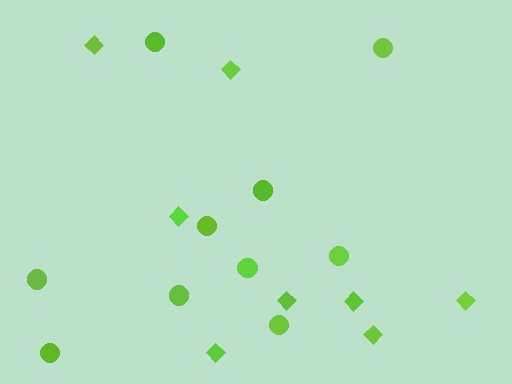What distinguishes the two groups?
There are 2 groups: one group of circles (10) and one group of diamonds (8).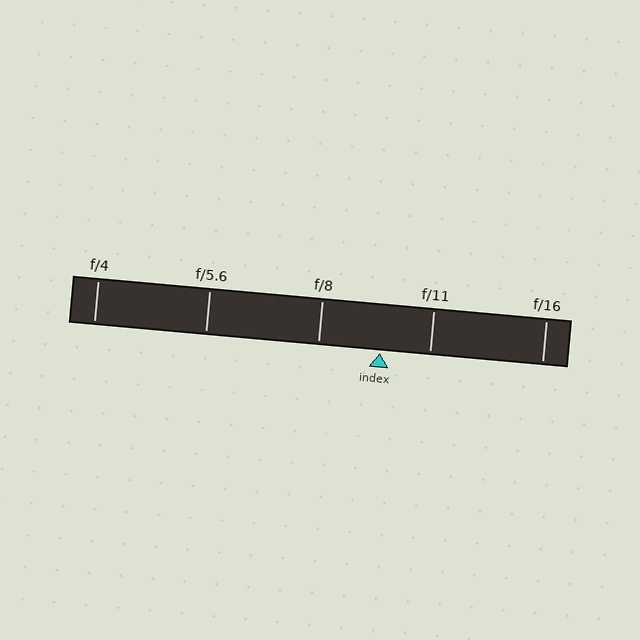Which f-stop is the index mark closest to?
The index mark is closest to f/11.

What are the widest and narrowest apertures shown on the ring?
The widest aperture shown is f/4 and the narrowest is f/16.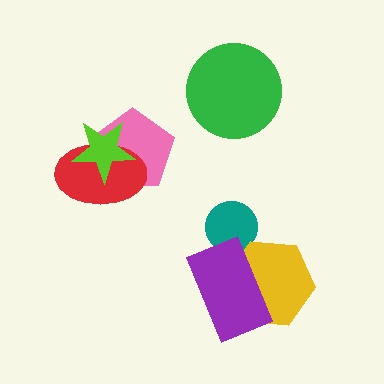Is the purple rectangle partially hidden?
No, no other shape covers it.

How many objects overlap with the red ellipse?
2 objects overlap with the red ellipse.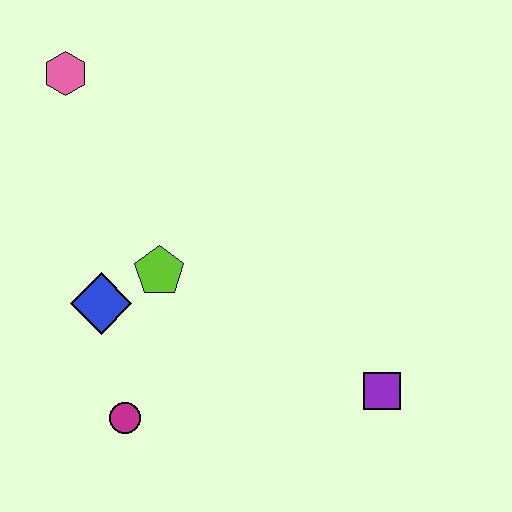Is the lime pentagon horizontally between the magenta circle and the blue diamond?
No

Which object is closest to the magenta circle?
The blue diamond is closest to the magenta circle.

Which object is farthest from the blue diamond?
The purple square is farthest from the blue diamond.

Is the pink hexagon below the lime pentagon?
No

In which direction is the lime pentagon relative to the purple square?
The lime pentagon is to the left of the purple square.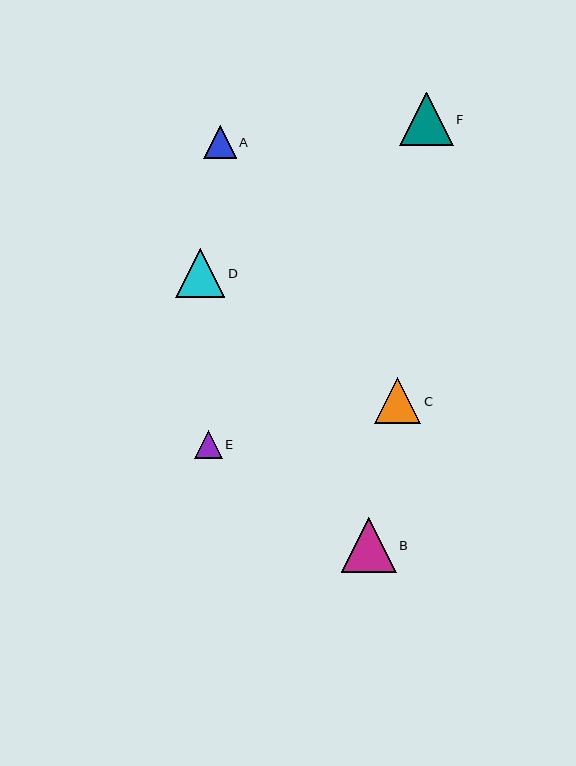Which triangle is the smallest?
Triangle E is the smallest with a size of approximately 28 pixels.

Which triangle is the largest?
Triangle B is the largest with a size of approximately 55 pixels.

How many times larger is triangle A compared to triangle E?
Triangle A is approximately 1.1 times the size of triangle E.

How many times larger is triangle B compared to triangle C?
Triangle B is approximately 1.2 times the size of triangle C.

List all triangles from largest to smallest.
From largest to smallest: B, F, D, C, A, E.